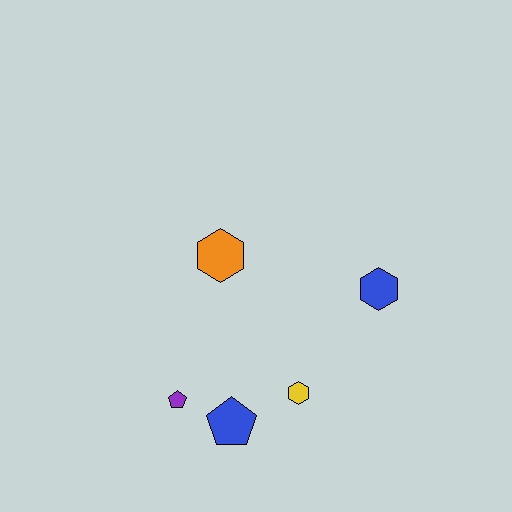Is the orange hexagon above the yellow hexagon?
Yes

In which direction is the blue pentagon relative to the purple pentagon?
The blue pentagon is to the right of the purple pentagon.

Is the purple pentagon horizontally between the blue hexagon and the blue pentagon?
No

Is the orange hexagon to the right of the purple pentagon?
Yes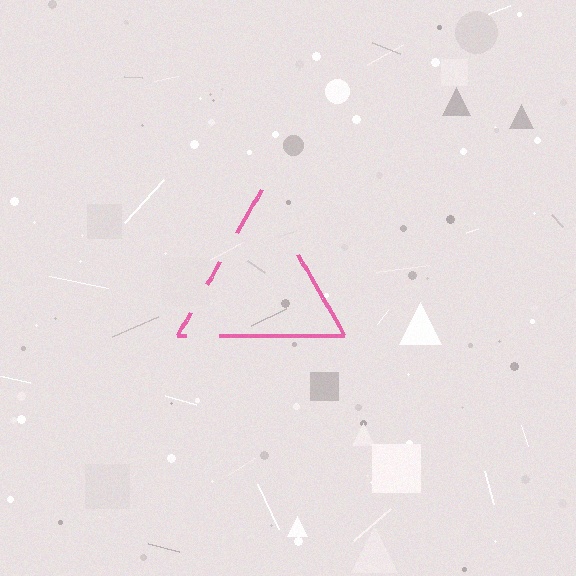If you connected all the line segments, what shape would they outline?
They would outline a triangle.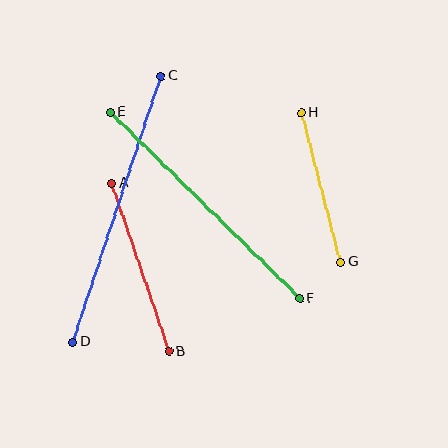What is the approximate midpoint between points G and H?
The midpoint is at approximately (321, 187) pixels.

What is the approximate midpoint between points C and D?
The midpoint is at approximately (117, 209) pixels.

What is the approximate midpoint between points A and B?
The midpoint is at approximately (140, 267) pixels.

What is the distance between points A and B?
The distance is approximately 178 pixels.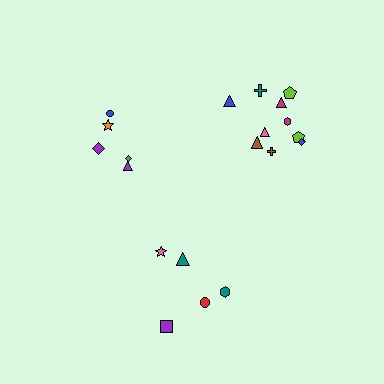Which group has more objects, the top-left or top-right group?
The top-right group.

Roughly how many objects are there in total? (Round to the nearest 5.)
Roughly 20 objects in total.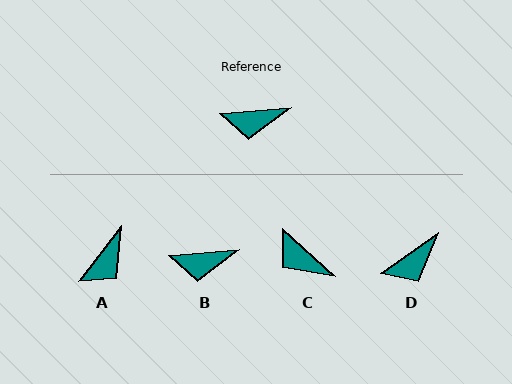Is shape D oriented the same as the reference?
No, it is off by about 30 degrees.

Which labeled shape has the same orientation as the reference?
B.